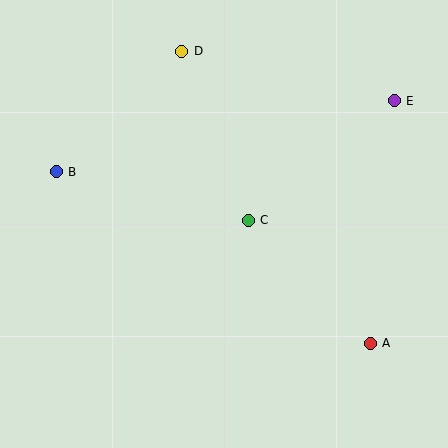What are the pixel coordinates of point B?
Point B is at (56, 172).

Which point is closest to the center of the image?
Point C at (248, 220) is closest to the center.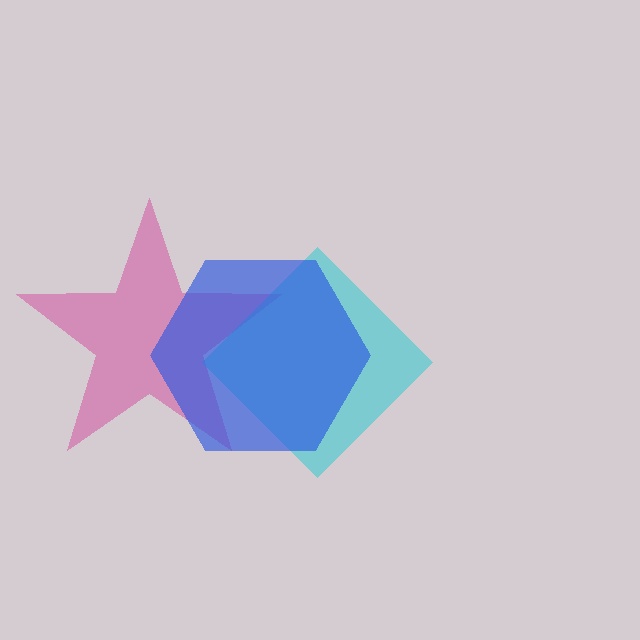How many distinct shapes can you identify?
There are 3 distinct shapes: a magenta star, a cyan diamond, a blue hexagon.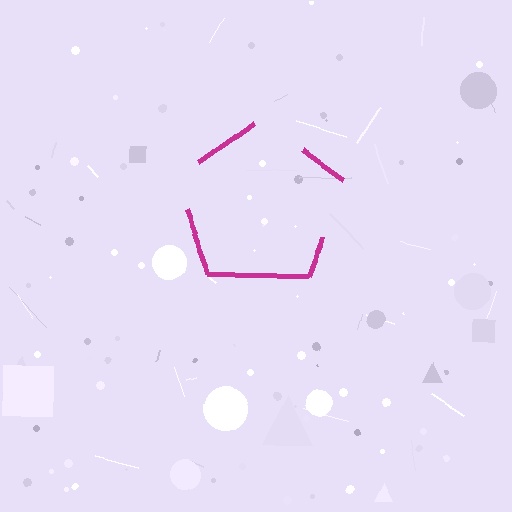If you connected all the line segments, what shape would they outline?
They would outline a pentagon.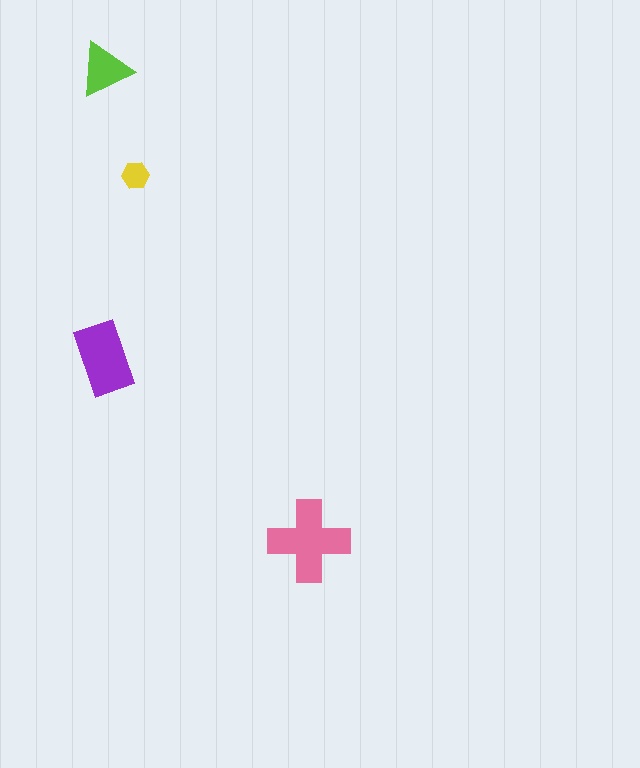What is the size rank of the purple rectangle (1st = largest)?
2nd.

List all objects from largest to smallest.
The pink cross, the purple rectangle, the lime triangle, the yellow hexagon.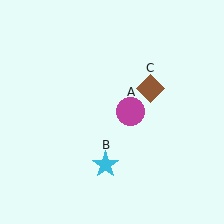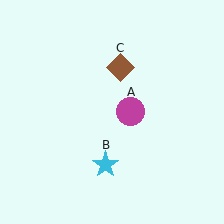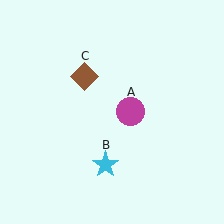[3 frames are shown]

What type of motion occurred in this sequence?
The brown diamond (object C) rotated counterclockwise around the center of the scene.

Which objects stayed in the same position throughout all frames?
Magenta circle (object A) and cyan star (object B) remained stationary.